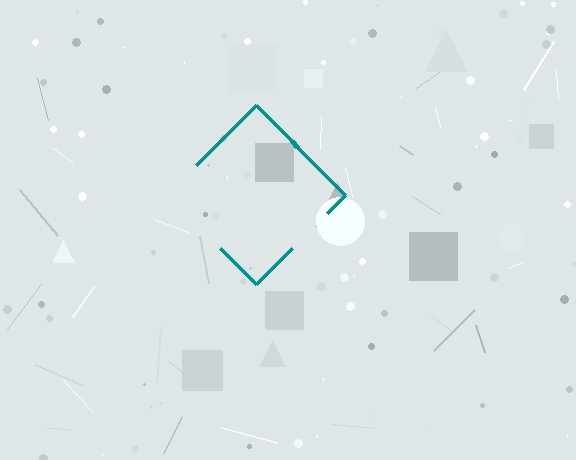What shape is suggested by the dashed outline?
The dashed outline suggests a diamond.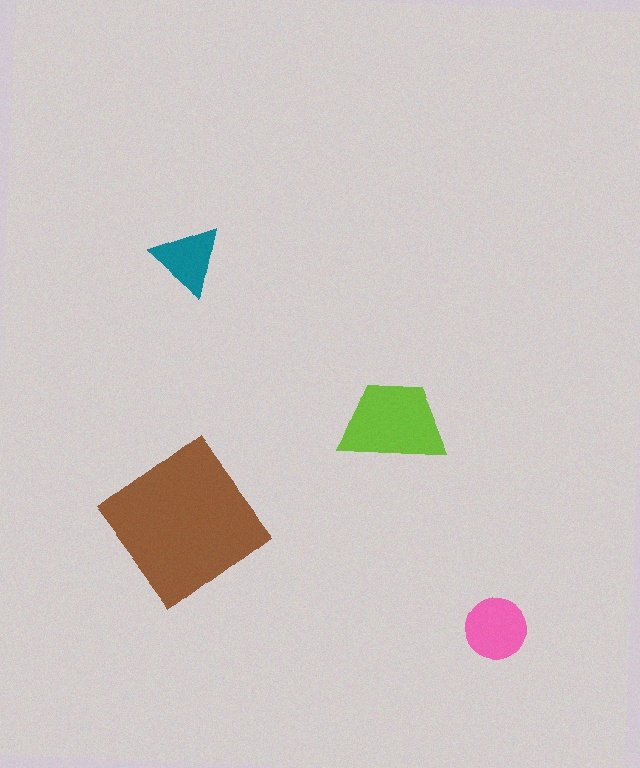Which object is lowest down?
The pink circle is bottommost.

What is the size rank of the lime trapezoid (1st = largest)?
2nd.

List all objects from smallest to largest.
The teal triangle, the pink circle, the lime trapezoid, the brown diamond.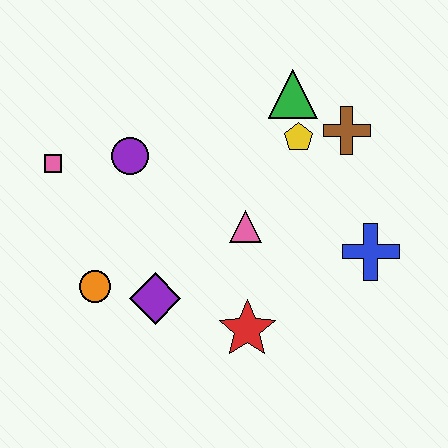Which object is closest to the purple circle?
The pink square is closest to the purple circle.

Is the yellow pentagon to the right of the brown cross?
No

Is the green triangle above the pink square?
Yes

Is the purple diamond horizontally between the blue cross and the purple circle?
Yes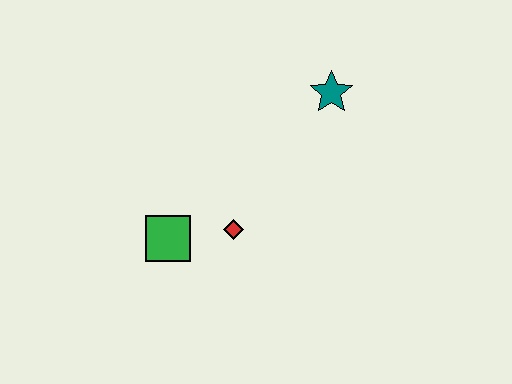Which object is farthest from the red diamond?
The teal star is farthest from the red diamond.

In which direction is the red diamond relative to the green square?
The red diamond is to the right of the green square.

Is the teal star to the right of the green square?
Yes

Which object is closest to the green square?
The red diamond is closest to the green square.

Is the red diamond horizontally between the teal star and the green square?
Yes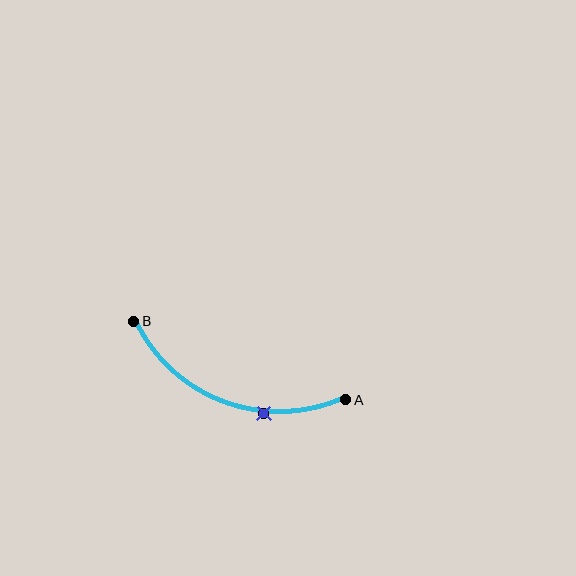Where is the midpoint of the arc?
The arc midpoint is the point on the curve farthest from the straight line joining A and B. It sits below that line.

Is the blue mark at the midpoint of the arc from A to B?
No. The blue mark lies on the arc but is closer to endpoint A. The arc midpoint would be at the point on the curve equidistant along the arc from both A and B.